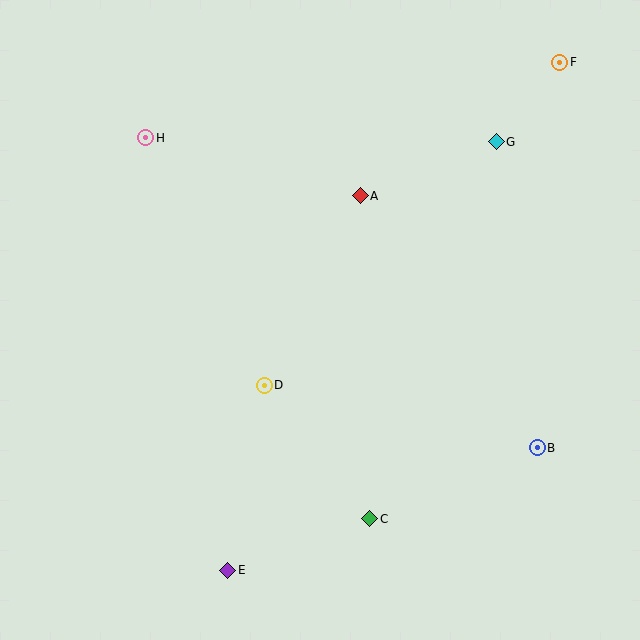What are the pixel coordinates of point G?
Point G is at (496, 142).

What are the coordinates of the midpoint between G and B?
The midpoint between G and B is at (517, 295).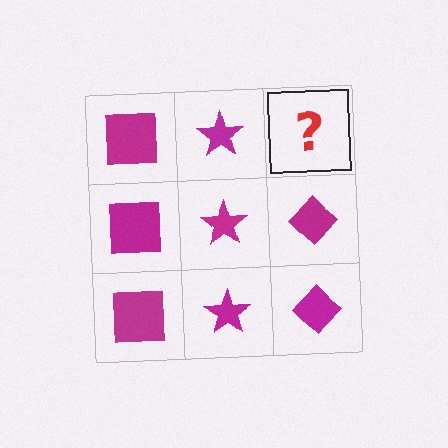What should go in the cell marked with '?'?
The missing cell should contain a magenta diamond.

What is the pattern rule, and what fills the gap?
The rule is that each column has a consistent shape. The gap should be filled with a magenta diamond.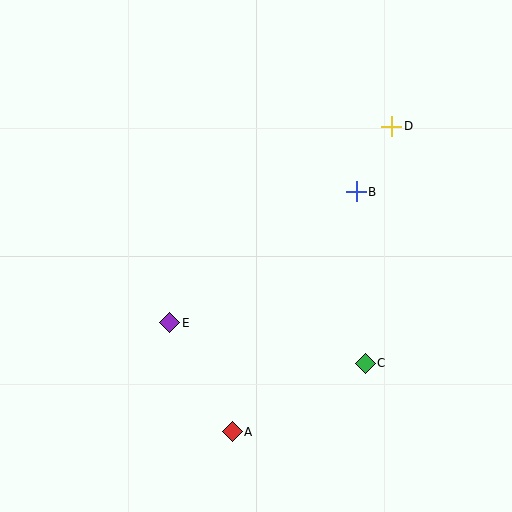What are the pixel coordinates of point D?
Point D is at (392, 126).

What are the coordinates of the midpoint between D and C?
The midpoint between D and C is at (379, 245).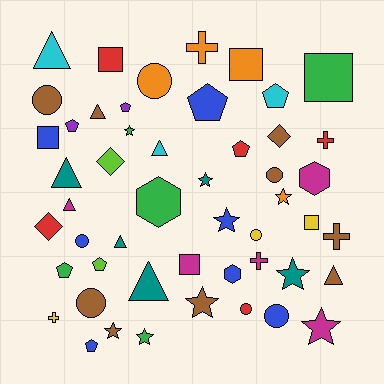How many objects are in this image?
There are 50 objects.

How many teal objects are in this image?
There are 5 teal objects.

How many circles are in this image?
There are 8 circles.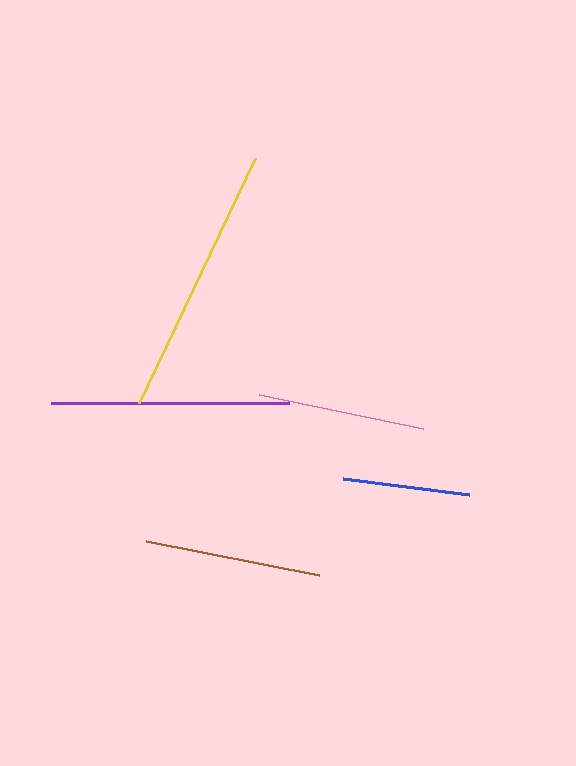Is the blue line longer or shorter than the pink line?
The pink line is longer than the blue line.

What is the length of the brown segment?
The brown segment is approximately 177 pixels long.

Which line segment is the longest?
The yellow line is the longest at approximately 271 pixels.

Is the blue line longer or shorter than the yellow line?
The yellow line is longer than the blue line.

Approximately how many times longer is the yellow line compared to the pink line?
The yellow line is approximately 1.6 times the length of the pink line.